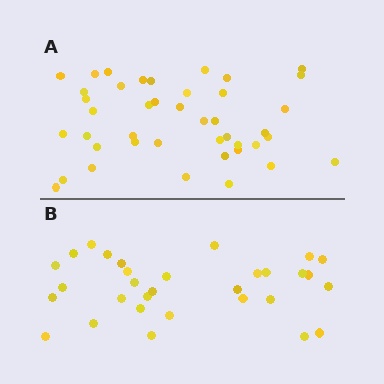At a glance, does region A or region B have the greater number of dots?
Region A (the top region) has more dots.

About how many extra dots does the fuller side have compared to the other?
Region A has roughly 12 or so more dots than region B.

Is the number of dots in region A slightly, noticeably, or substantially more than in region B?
Region A has noticeably more, but not dramatically so. The ratio is roughly 1.4 to 1.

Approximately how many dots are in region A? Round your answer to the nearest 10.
About 40 dots. (The exact count is 42, which rounds to 40.)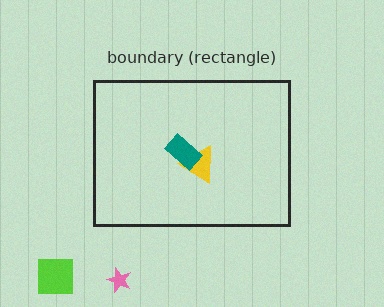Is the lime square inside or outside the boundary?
Outside.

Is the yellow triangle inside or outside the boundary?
Inside.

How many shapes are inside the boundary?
2 inside, 2 outside.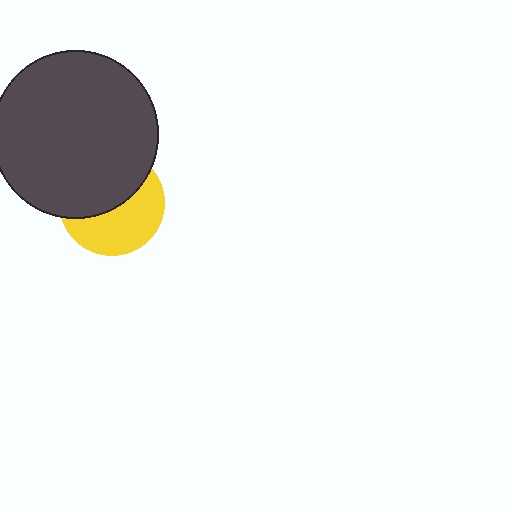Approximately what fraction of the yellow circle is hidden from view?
Roughly 51% of the yellow circle is hidden behind the dark gray circle.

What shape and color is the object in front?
The object in front is a dark gray circle.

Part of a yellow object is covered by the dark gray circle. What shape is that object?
It is a circle.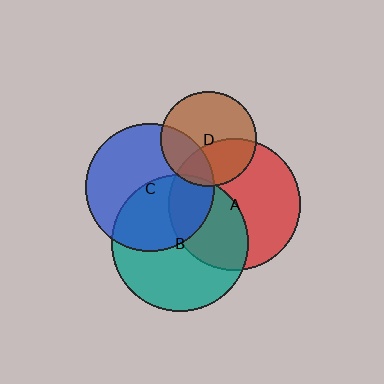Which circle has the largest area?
Circle B (teal).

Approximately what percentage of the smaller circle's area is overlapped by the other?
Approximately 5%.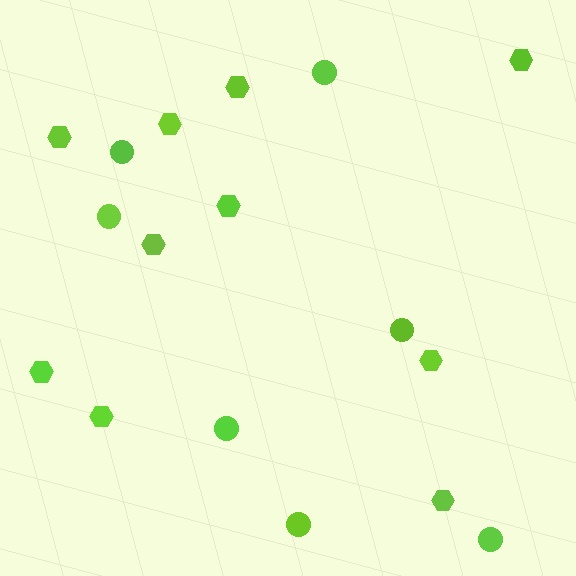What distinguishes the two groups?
There are 2 groups: one group of circles (7) and one group of hexagons (10).